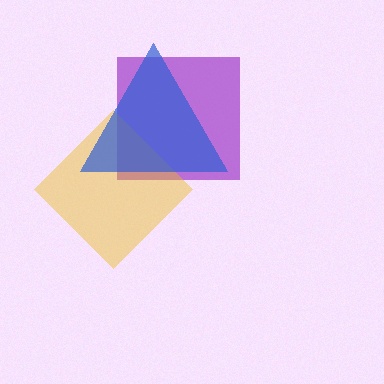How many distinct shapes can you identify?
There are 3 distinct shapes: a purple square, a yellow diamond, a blue triangle.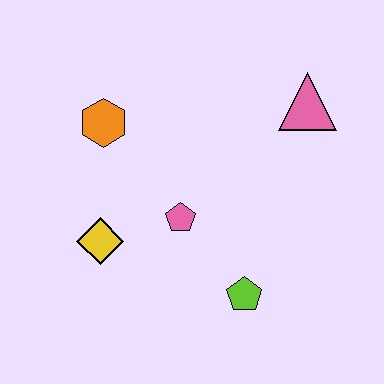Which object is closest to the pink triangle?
The pink pentagon is closest to the pink triangle.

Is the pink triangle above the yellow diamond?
Yes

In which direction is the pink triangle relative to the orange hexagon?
The pink triangle is to the right of the orange hexagon.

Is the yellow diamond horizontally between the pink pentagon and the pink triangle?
No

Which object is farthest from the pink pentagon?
The pink triangle is farthest from the pink pentagon.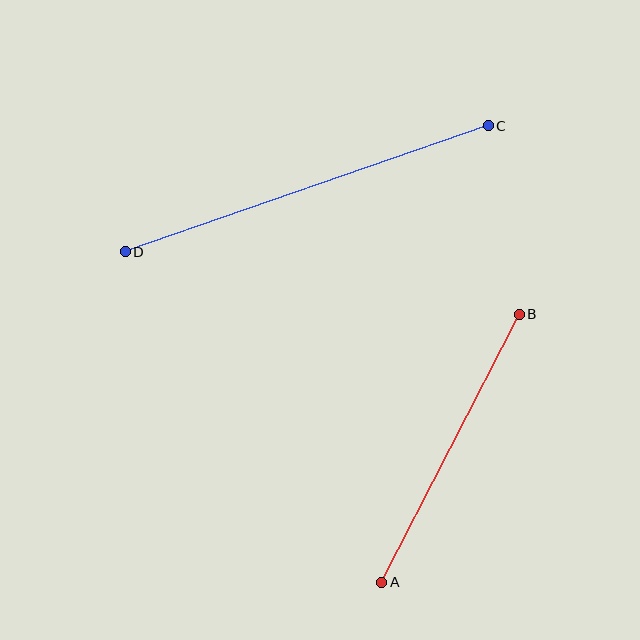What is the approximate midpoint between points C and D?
The midpoint is at approximately (307, 189) pixels.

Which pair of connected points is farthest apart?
Points C and D are farthest apart.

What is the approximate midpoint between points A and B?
The midpoint is at approximately (450, 448) pixels.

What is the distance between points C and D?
The distance is approximately 384 pixels.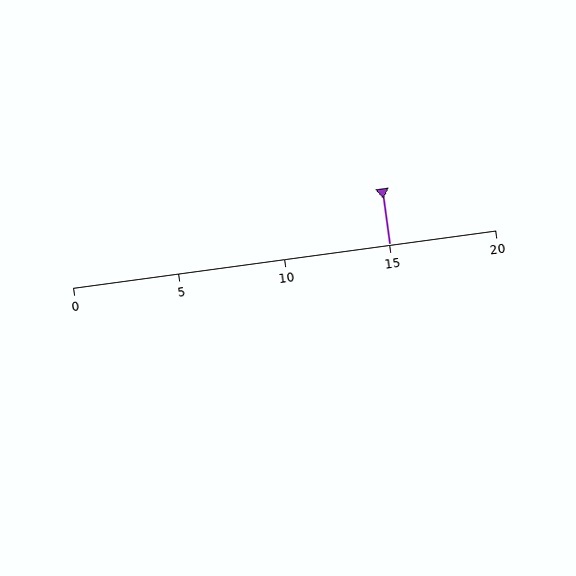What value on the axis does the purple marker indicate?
The marker indicates approximately 15.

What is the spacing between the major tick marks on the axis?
The major ticks are spaced 5 apart.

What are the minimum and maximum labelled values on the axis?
The axis runs from 0 to 20.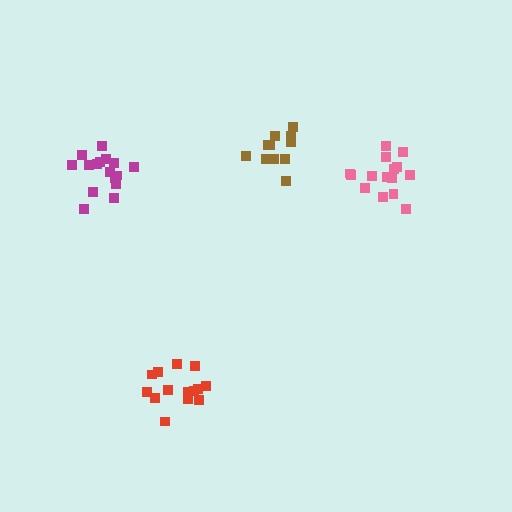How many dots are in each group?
Group 1: 15 dots, Group 2: 14 dots, Group 3: 16 dots, Group 4: 12 dots (57 total).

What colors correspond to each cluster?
The clusters are colored: pink, red, magenta, brown.